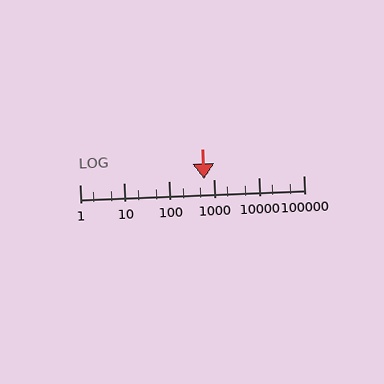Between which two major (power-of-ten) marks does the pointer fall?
The pointer is between 100 and 1000.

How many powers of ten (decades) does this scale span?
The scale spans 5 decades, from 1 to 100000.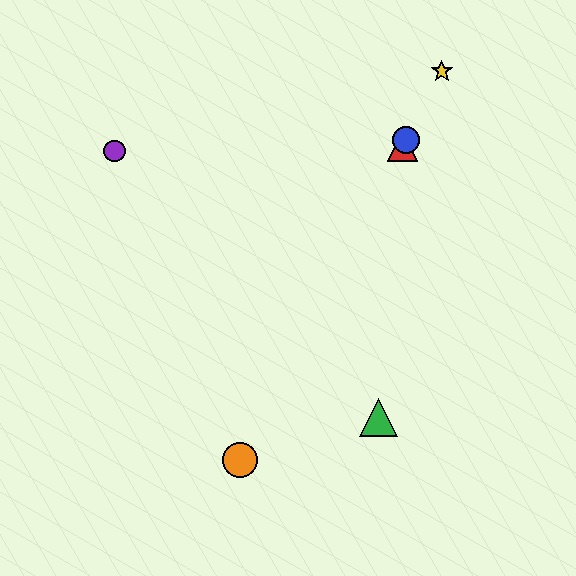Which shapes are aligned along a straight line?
The red triangle, the blue circle, the yellow star, the orange circle are aligned along a straight line.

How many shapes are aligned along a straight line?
4 shapes (the red triangle, the blue circle, the yellow star, the orange circle) are aligned along a straight line.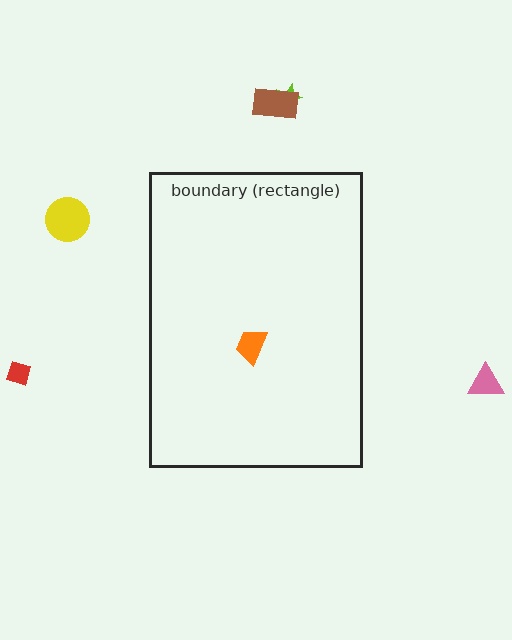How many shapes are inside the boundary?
1 inside, 5 outside.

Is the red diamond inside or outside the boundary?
Outside.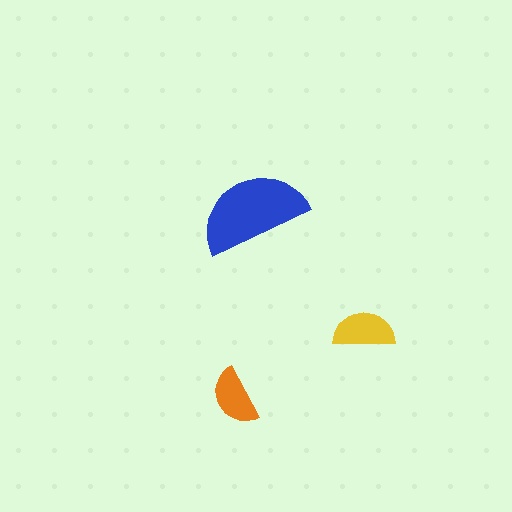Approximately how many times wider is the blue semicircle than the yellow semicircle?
About 2 times wider.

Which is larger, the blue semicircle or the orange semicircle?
The blue one.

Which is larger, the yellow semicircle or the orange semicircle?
The yellow one.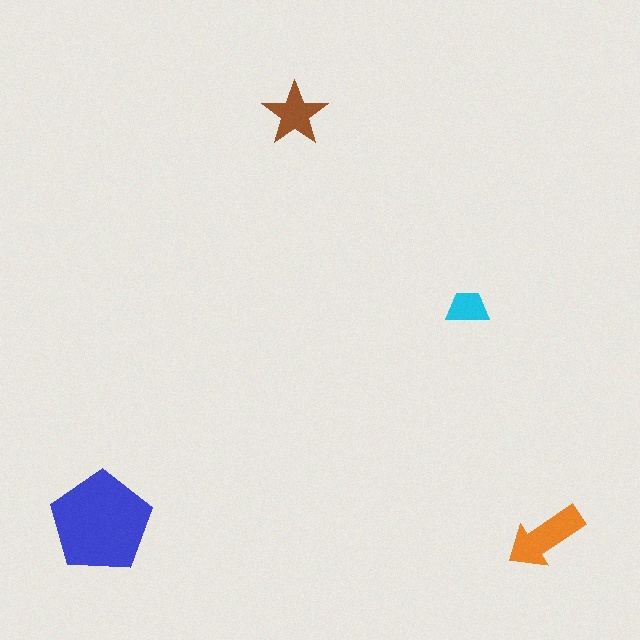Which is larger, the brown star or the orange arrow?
The orange arrow.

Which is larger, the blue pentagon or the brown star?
The blue pentagon.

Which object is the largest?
The blue pentagon.